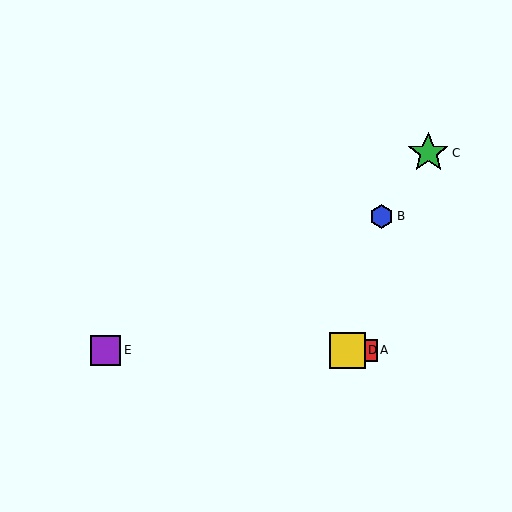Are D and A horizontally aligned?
Yes, both are at y≈350.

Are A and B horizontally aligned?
No, A is at y≈350 and B is at y≈216.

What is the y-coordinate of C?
Object C is at y≈153.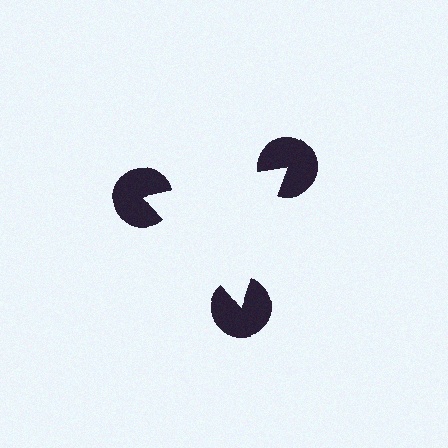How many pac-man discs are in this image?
There are 3 — one at each vertex of the illusory triangle.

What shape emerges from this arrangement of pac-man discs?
An illusory triangle — its edges are inferred from the aligned wedge cuts in the pac-man discs, not physically drawn.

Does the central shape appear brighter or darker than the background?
It typically appears slightly brighter than the background, even though no actual brightness change is drawn.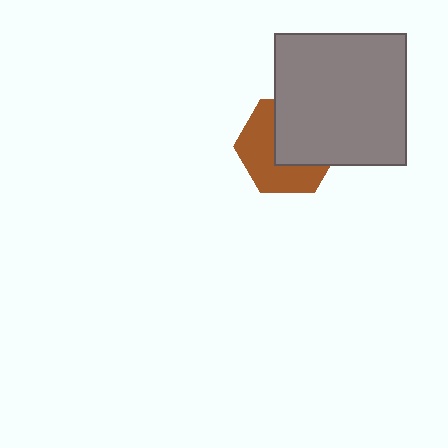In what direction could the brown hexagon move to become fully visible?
The brown hexagon could move toward the lower-left. That would shift it out from behind the gray square entirely.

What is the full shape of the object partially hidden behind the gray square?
The partially hidden object is a brown hexagon.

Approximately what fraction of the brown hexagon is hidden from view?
Roughly 49% of the brown hexagon is hidden behind the gray square.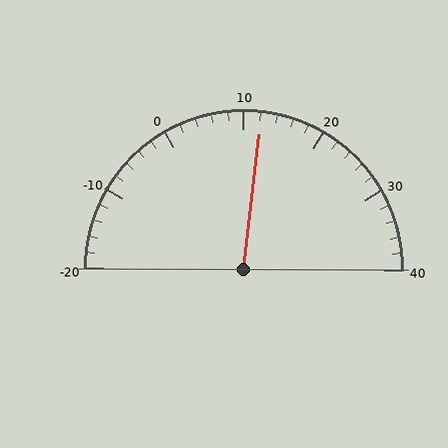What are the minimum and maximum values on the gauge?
The gauge ranges from -20 to 40.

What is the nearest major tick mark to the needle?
The nearest major tick mark is 10.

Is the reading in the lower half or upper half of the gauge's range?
The reading is in the upper half of the range (-20 to 40).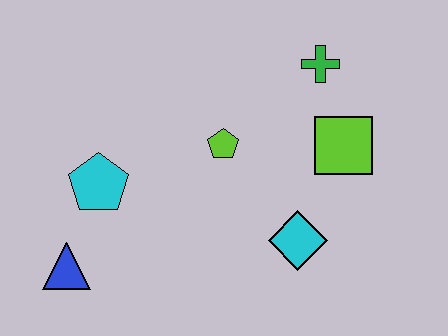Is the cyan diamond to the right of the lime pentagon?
Yes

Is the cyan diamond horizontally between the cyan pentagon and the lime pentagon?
No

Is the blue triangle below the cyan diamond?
Yes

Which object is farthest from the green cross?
The blue triangle is farthest from the green cross.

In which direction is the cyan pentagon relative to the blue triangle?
The cyan pentagon is above the blue triangle.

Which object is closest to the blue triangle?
The cyan pentagon is closest to the blue triangle.